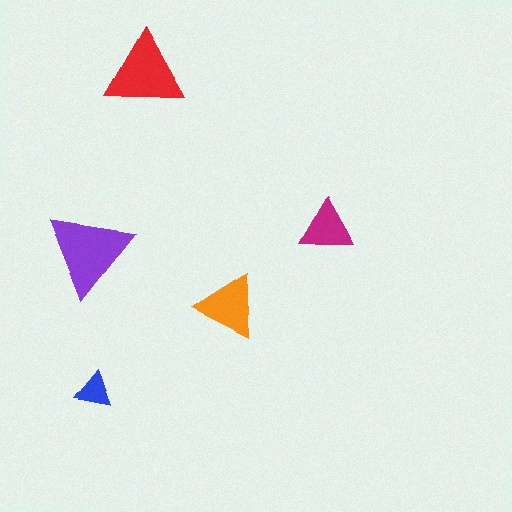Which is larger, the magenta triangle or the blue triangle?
The magenta one.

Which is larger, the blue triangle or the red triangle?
The red one.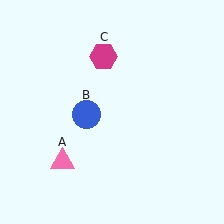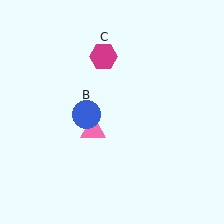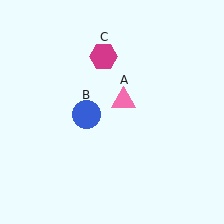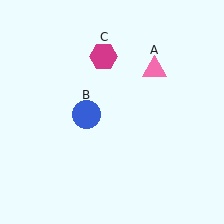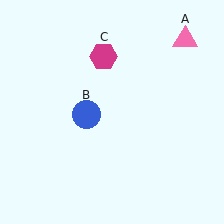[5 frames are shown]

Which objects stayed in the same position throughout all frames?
Blue circle (object B) and magenta hexagon (object C) remained stationary.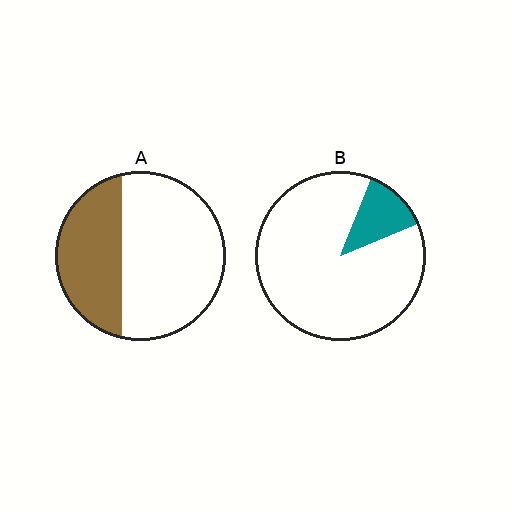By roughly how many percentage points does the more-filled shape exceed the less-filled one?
By roughly 25 percentage points (A over B).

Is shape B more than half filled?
No.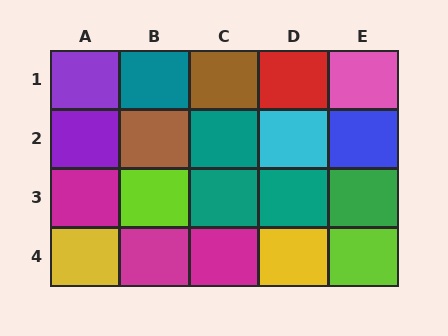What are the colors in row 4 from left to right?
Yellow, magenta, magenta, yellow, lime.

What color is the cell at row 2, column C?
Teal.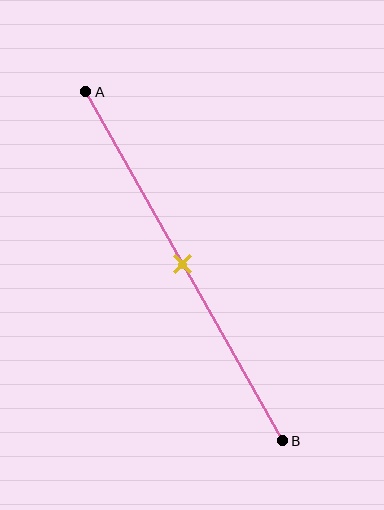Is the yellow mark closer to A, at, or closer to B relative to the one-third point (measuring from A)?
The yellow mark is closer to point B than the one-third point of segment AB.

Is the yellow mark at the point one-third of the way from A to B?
No, the mark is at about 50% from A, not at the 33% one-third point.